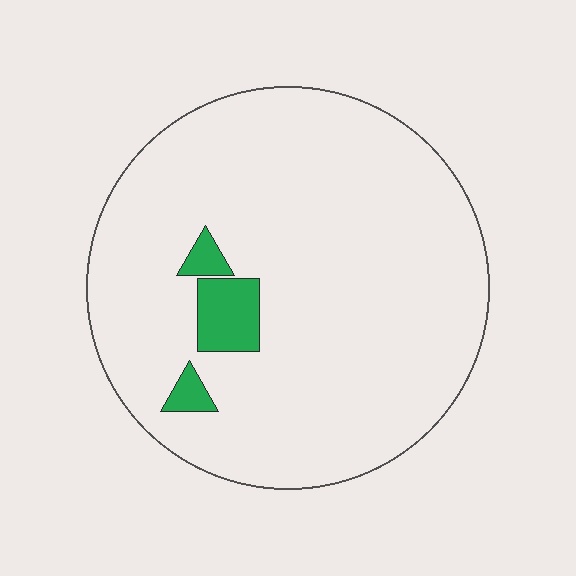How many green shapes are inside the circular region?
3.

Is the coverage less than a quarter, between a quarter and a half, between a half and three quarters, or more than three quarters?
Less than a quarter.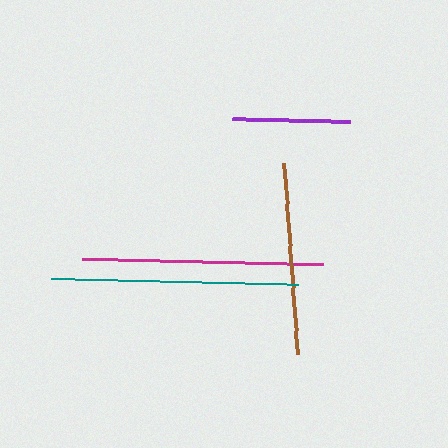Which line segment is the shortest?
The purple line is the shortest at approximately 118 pixels.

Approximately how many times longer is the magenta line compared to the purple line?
The magenta line is approximately 2.0 times the length of the purple line.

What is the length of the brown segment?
The brown segment is approximately 191 pixels long.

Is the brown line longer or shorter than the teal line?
The teal line is longer than the brown line.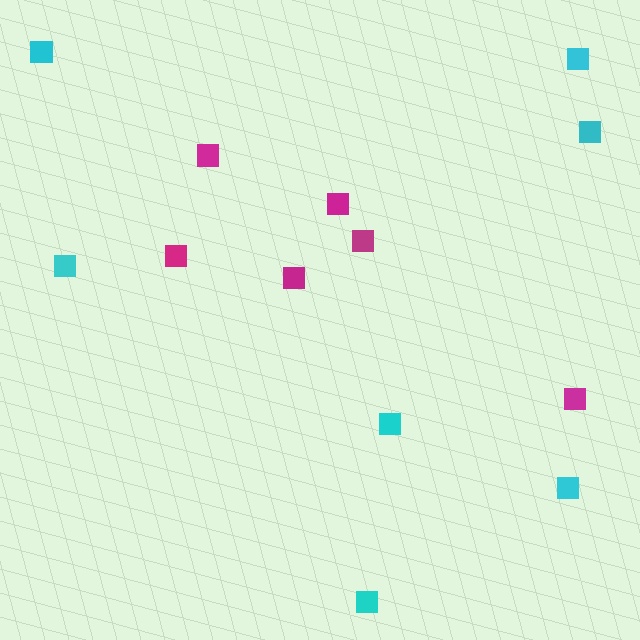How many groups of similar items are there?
There are 2 groups: one group of cyan squares (7) and one group of magenta squares (6).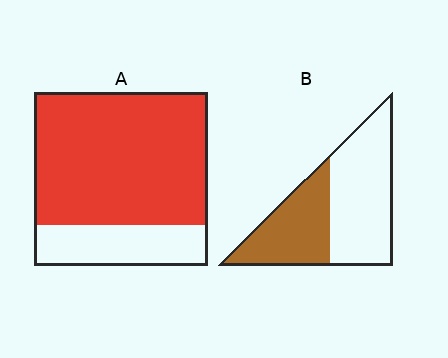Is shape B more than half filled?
No.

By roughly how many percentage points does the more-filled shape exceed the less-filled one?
By roughly 35 percentage points (A over B).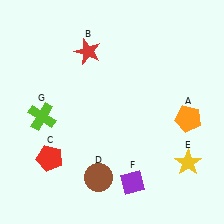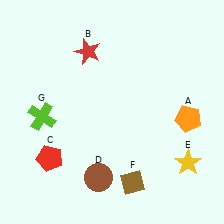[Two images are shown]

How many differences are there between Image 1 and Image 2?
There is 1 difference between the two images.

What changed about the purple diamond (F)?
In Image 1, F is purple. In Image 2, it changed to brown.